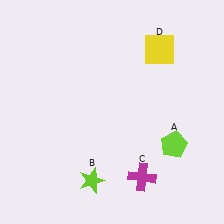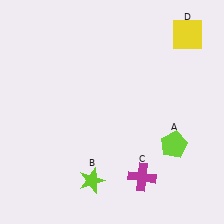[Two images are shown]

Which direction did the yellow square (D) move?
The yellow square (D) moved right.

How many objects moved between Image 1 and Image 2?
1 object moved between the two images.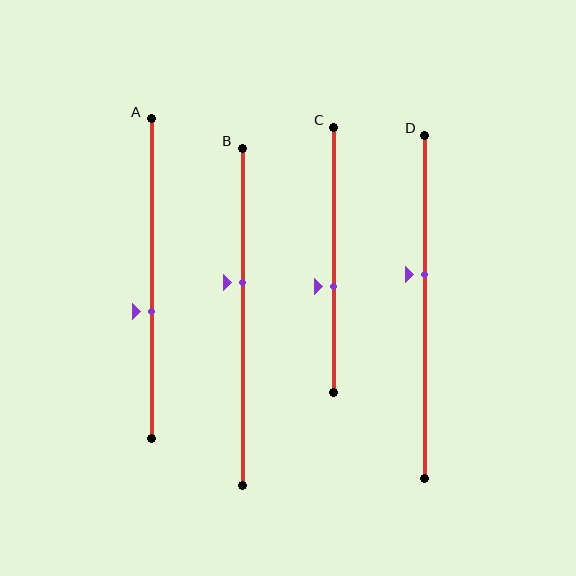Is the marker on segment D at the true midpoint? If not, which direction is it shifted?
No, the marker on segment D is shifted upward by about 9% of the segment length.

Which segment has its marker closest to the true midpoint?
Segment D has its marker closest to the true midpoint.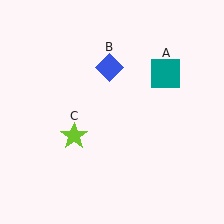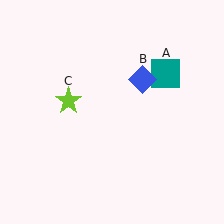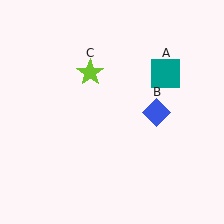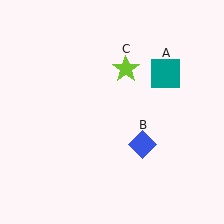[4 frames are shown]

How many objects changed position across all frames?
2 objects changed position: blue diamond (object B), lime star (object C).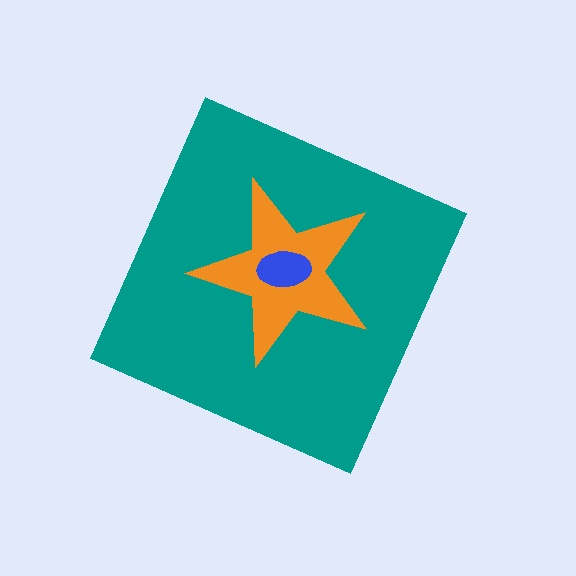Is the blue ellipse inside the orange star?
Yes.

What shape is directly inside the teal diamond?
The orange star.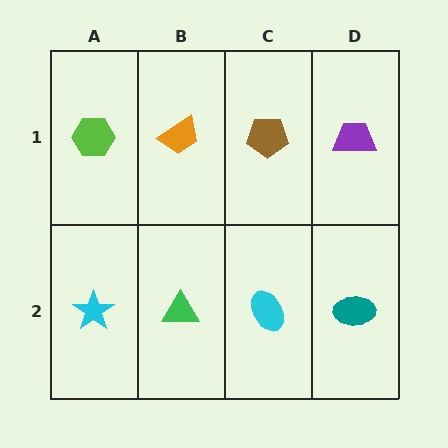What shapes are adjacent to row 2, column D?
A purple trapezoid (row 1, column D), a cyan ellipse (row 2, column C).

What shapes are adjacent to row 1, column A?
A cyan star (row 2, column A), an orange trapezoid (row 1, column B).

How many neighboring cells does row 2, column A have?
2.